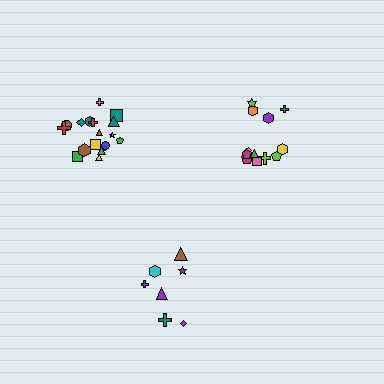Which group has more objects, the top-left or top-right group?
The top-left group.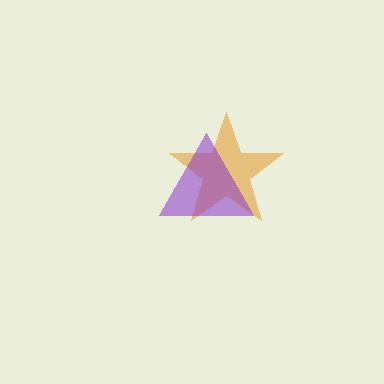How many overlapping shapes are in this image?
There are 2 overlapping shapes in the image.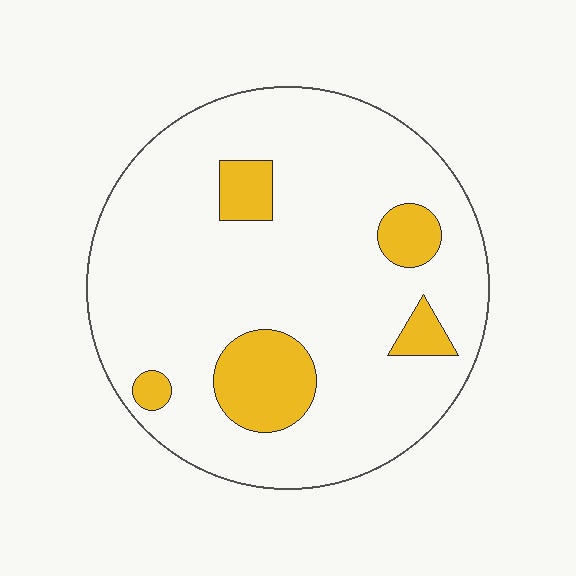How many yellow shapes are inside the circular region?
5.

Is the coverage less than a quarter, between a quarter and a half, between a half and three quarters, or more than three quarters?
Less than a quarter.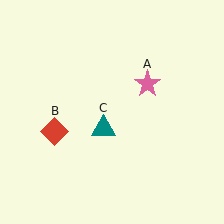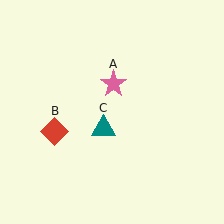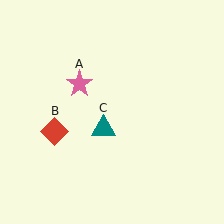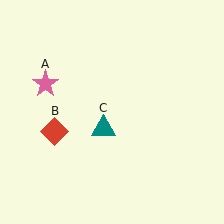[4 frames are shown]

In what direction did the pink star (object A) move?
The pink star (object A) moved left.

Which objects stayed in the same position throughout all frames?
Red diamond (object B) and teal triangle (object C) remained stationary.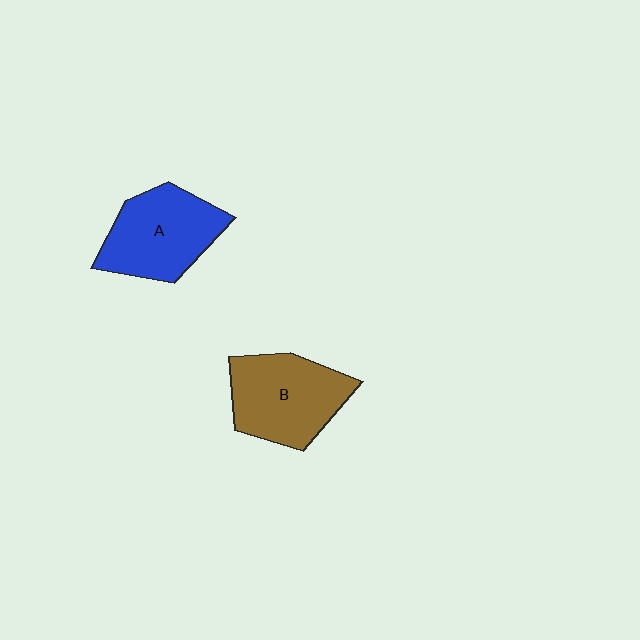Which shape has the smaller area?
Shape A (blue).